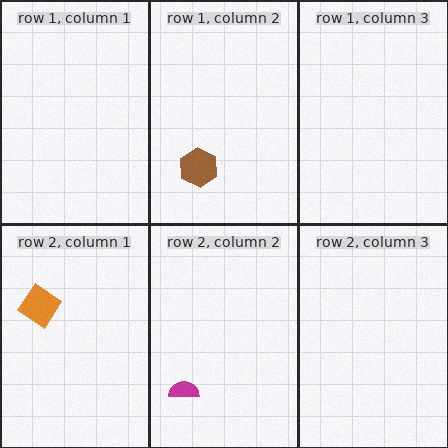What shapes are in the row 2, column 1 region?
The orange diamond.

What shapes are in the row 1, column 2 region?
The brown hexagon.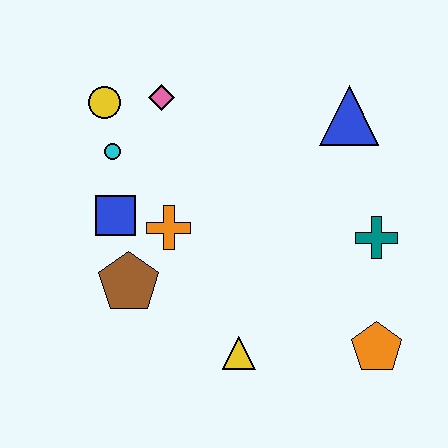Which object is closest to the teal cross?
The orange pentagon is closest to the teal cross.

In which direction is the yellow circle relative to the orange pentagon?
The yellow circle is to the left of the orange pentagon.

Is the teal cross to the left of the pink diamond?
No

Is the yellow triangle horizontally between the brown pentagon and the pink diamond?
No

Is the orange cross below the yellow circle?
Yes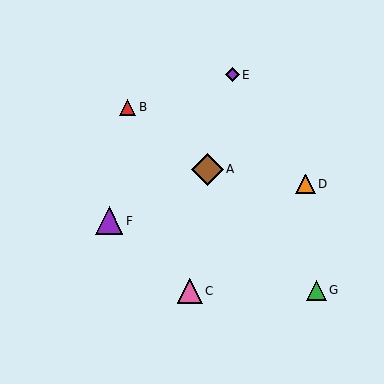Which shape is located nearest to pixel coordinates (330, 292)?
The green triangle (labeled G) at (316, 290) is nearest to that location.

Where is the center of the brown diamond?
The center of the brown diamond is at (207, 169).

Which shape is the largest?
The brown diamond (labeled A) is the largest.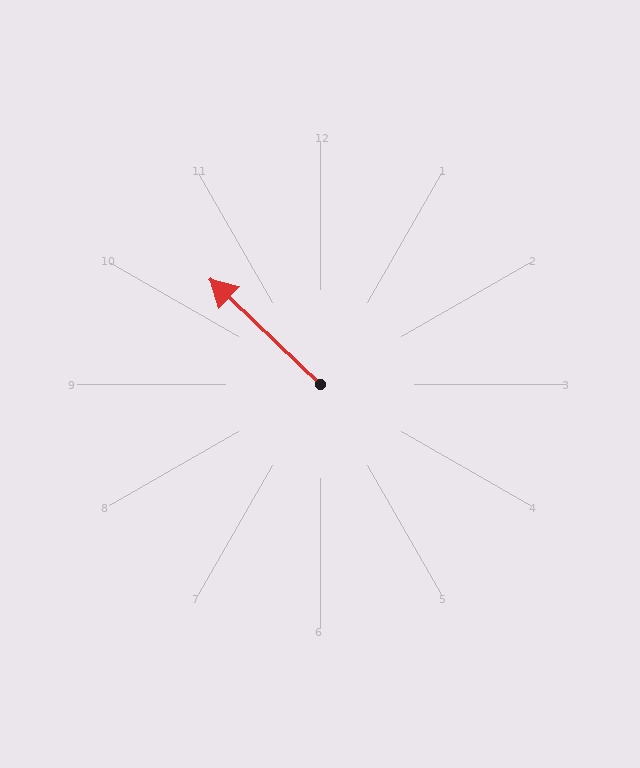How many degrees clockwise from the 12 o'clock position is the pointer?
Approximately 314 degrees.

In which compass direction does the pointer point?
Northwest.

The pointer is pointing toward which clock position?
Roughly 10 o'clock.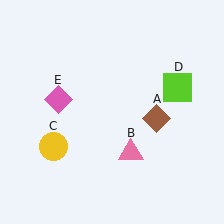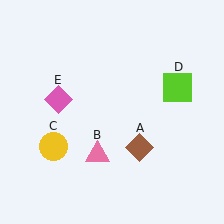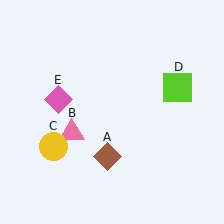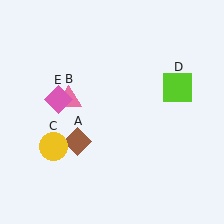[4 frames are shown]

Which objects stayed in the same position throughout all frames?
Yellow circle (object C) and lime square (object D) and pink diamond (object E) remained stationary.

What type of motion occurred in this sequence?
The brown diamond (object A), pink triangle (object B) rotated clockwise around the center of the scene.